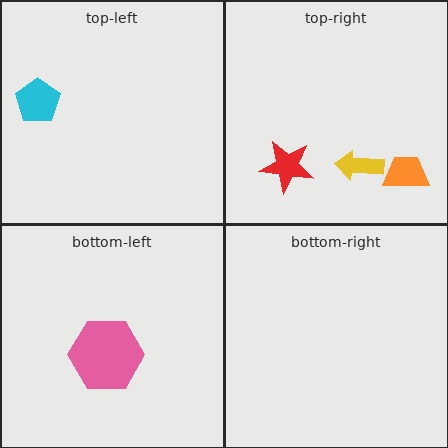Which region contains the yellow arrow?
The top-right region.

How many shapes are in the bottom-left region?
1.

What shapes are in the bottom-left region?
The pink hexagon.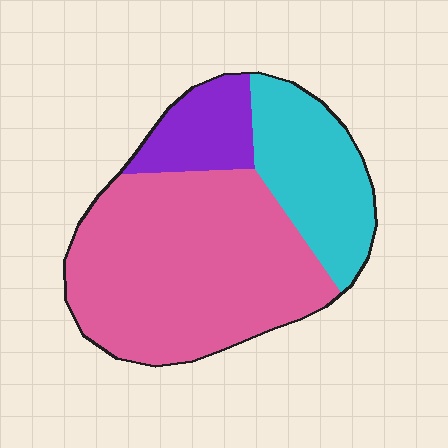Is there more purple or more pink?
Pink.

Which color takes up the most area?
Pink, at roughly 60%.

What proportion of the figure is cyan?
Cyan covers 25% of the figure.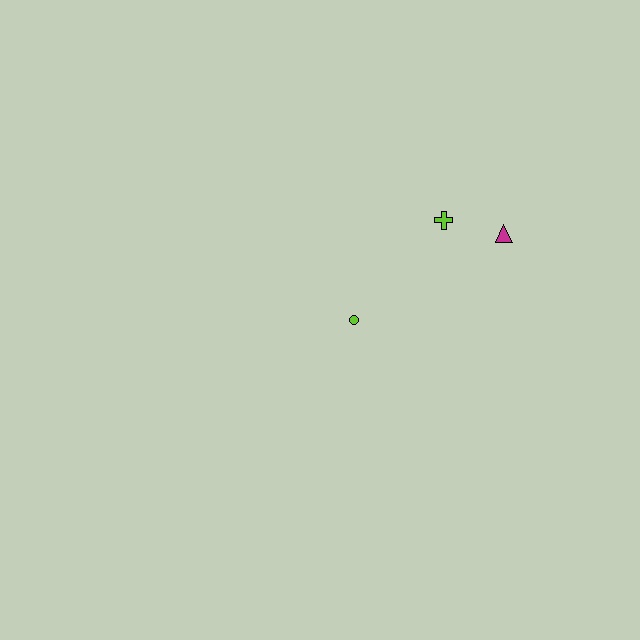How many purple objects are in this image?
There are no purple objects.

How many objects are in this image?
There are 3 objects.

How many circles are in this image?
There is 1 circle.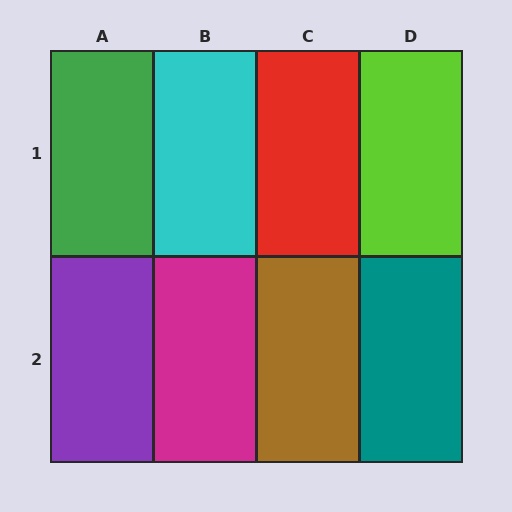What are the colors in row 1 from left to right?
Green, cyan, red, lime.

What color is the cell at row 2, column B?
Magenta.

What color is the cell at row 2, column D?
Teal.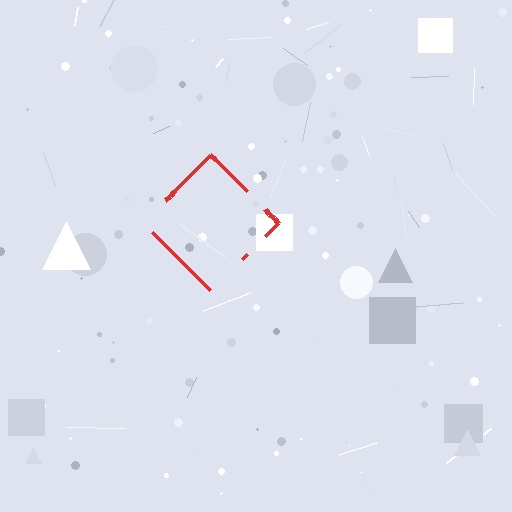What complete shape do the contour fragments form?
The contour fragments form a diamond.